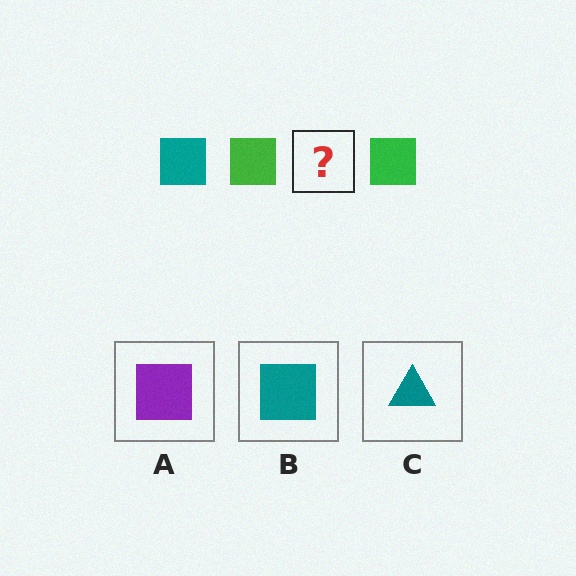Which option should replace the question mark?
Option B.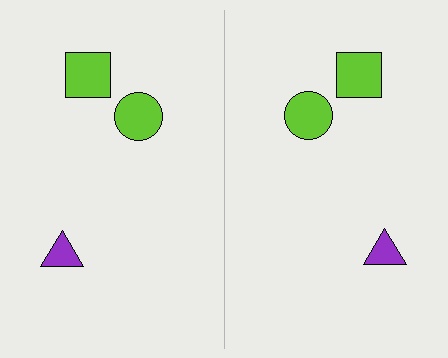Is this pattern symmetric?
Yes, this pattern has bilateral (reflection) symmetry.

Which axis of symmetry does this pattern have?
The pattern has a vertical axis of symmetry running through the center of the image.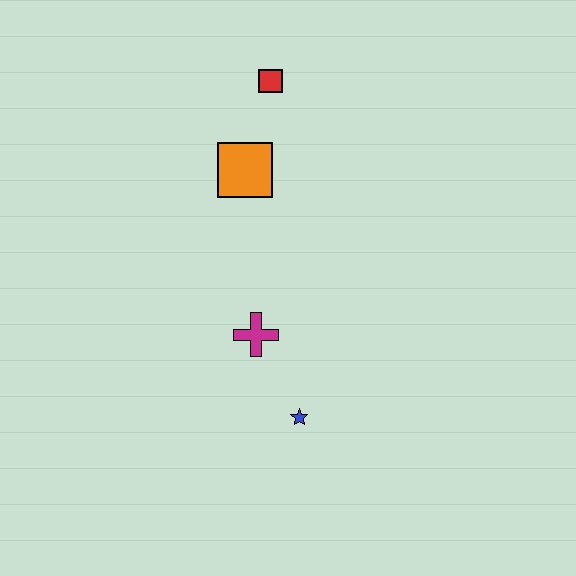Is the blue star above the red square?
No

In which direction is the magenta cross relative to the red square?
The magenta cross is below the red square.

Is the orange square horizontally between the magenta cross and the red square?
No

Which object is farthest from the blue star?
The red square is farthest from the blue star.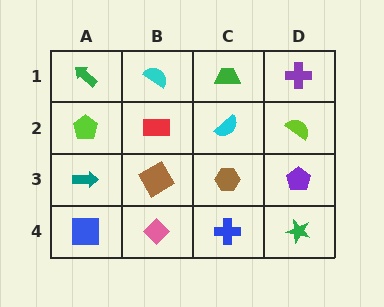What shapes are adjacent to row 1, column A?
A lime pentagon (row 2, column A), a cyan semicircle (row 1, column B).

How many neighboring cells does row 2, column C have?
4.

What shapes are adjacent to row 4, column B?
A brown diamond (row 3, column B), a blue square (row 4, column A), a blue cross (row 4, column C).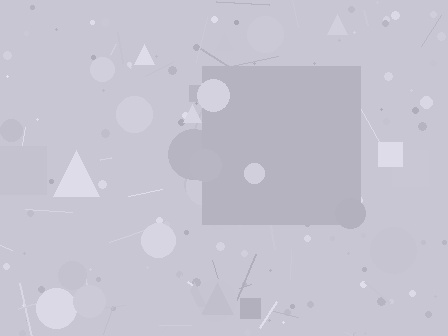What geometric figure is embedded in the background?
A square is embedded in the background.